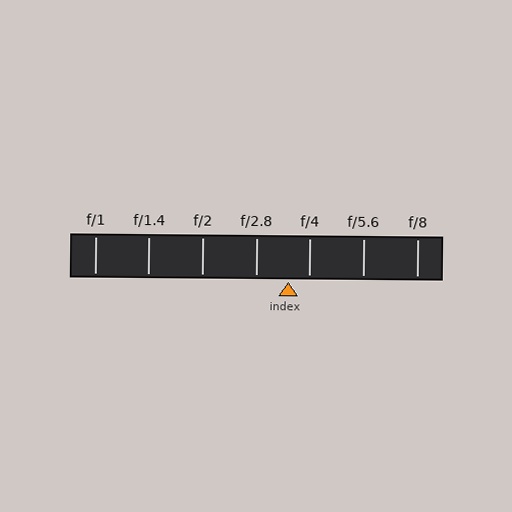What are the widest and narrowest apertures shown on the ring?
The widest aperture shown is f/1 and the narrowest is f/8.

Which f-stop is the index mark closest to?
The index mark is closest to f/4.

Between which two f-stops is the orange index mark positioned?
The index mark is between f/2.8 and f/4.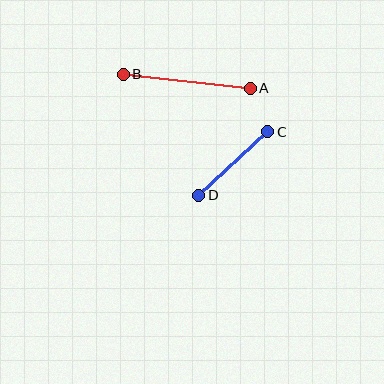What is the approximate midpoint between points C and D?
The midpoint is at approximately (233, 163) pixels.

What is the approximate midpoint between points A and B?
The midpoint is at approximately (187, 81) pixels.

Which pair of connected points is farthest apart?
Points A and B are farthest apart.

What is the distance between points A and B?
The distance is approximately 128 pixels.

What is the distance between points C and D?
The distance is approximately 94 pixels.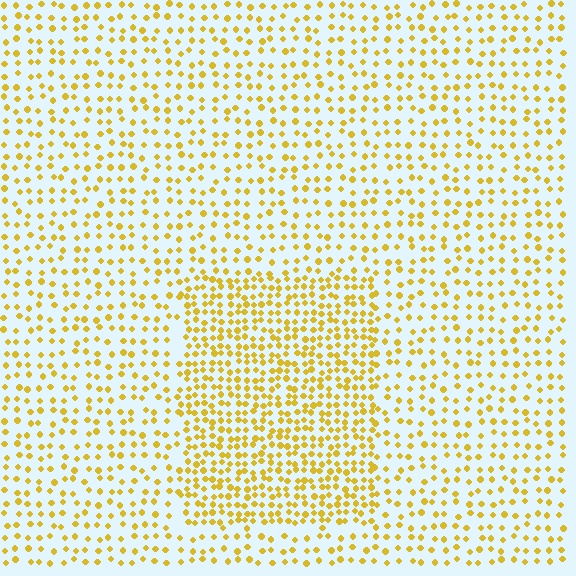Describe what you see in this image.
The image contains small yellow elements arranged at two different densities. A rectangle-shaped region is visible where the elements are more densely packed than the surrounding area.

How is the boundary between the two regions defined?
The boundary is defined by a change in element density (approximately 1.9x ratio). All elements are the same color, size, and shape.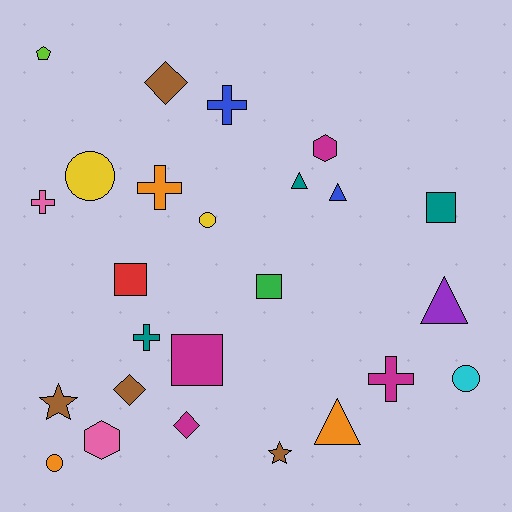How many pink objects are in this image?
There are 2 pink objects.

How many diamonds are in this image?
There are 3 diamonds.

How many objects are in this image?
There are 25 objects.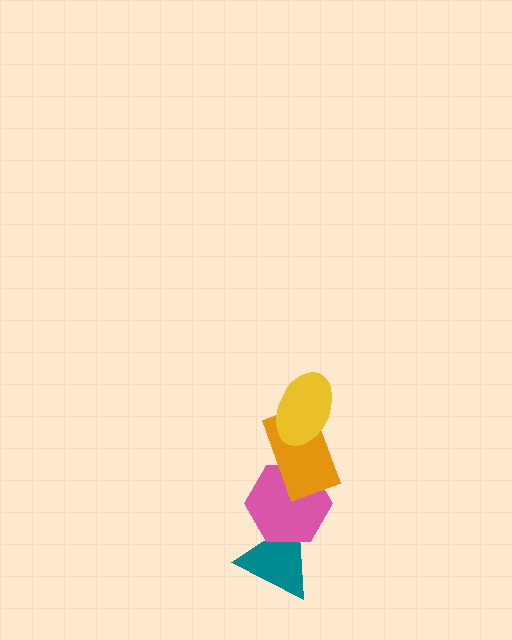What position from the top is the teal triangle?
The teal triangle is 4th from the top.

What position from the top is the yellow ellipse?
The yellow ellipse is 1st from the top.